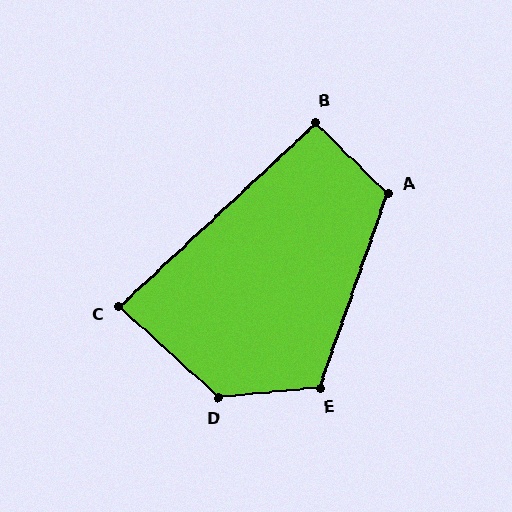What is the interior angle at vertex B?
Approximately 92 degrees (approximately right).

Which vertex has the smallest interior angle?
C, at approximately 85 degrees.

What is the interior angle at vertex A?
Approximately 115 degrees (obtuse).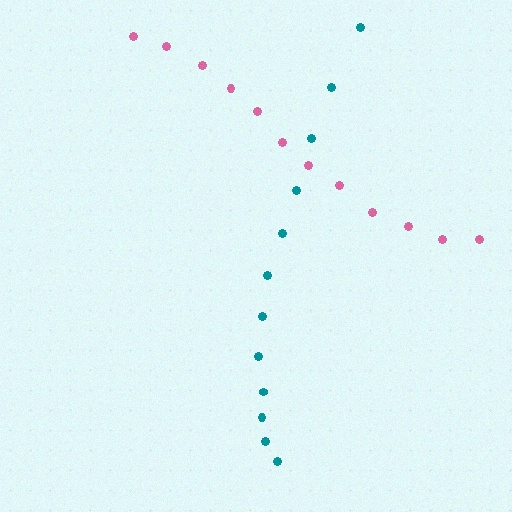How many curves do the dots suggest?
There are 2 distinct paths.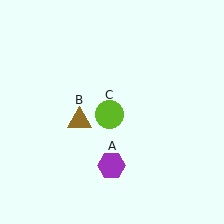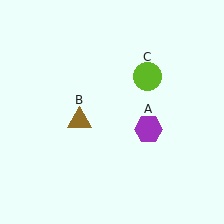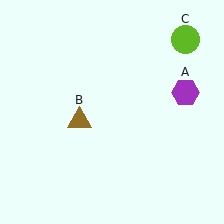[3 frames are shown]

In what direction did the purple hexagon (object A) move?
The purple hexagon (object A) moved up and to the right.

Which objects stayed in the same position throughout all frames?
Brown triangle (object B) remained stationary.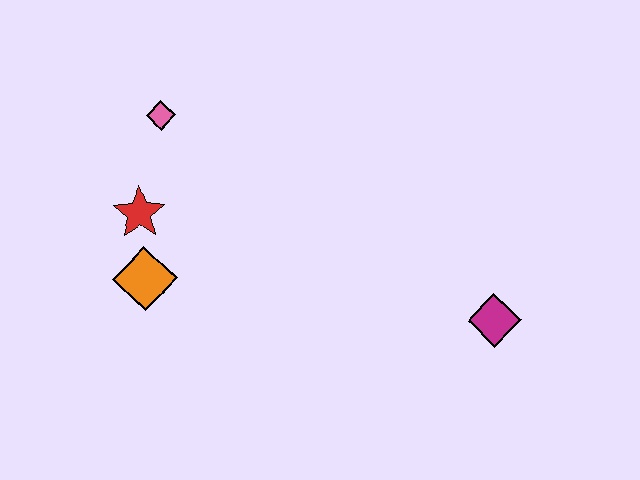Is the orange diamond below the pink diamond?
Yes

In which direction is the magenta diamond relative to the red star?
The magenta diamond is to the right of the red star.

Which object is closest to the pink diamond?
The red star is closest to the pink diamond.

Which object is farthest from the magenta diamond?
The pink diamond is farthest from the magenta diamond.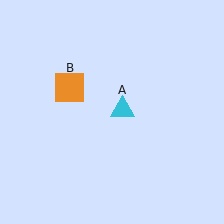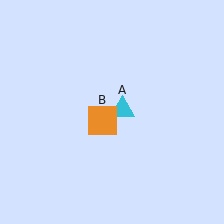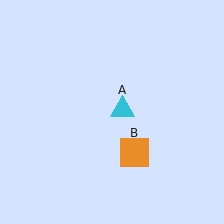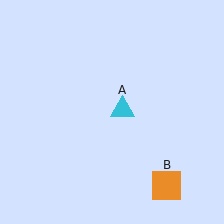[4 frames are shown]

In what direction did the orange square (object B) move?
The orange square (object B) moved down and to the right.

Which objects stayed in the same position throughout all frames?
Cyan triangle (object A) remained stationary.